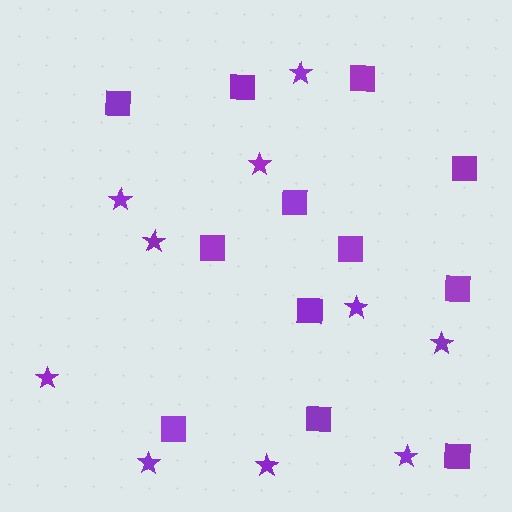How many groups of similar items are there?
There are 2 groups: one group of squares (12) and one group of stars (10).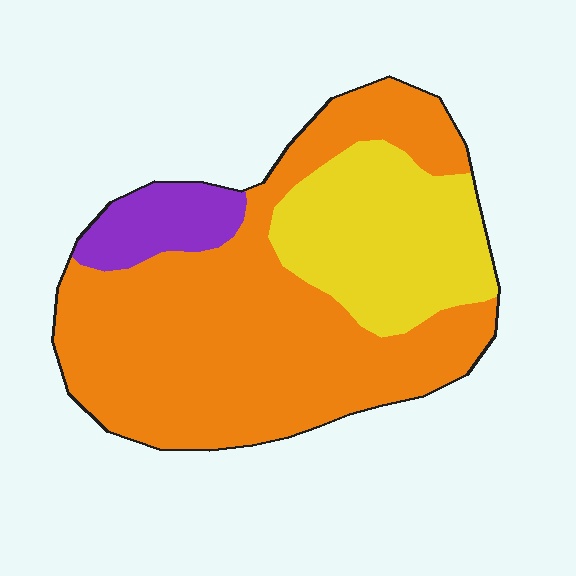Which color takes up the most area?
Orange, at roughly 65%.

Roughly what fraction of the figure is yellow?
Yellow covers roughly 25% of the figure.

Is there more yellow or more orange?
Orange.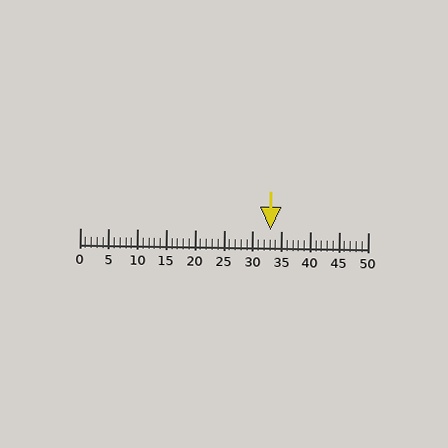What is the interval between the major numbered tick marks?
The major tick marks are spaced 5 units apart.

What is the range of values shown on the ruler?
The ruler shows values from 0 to 50.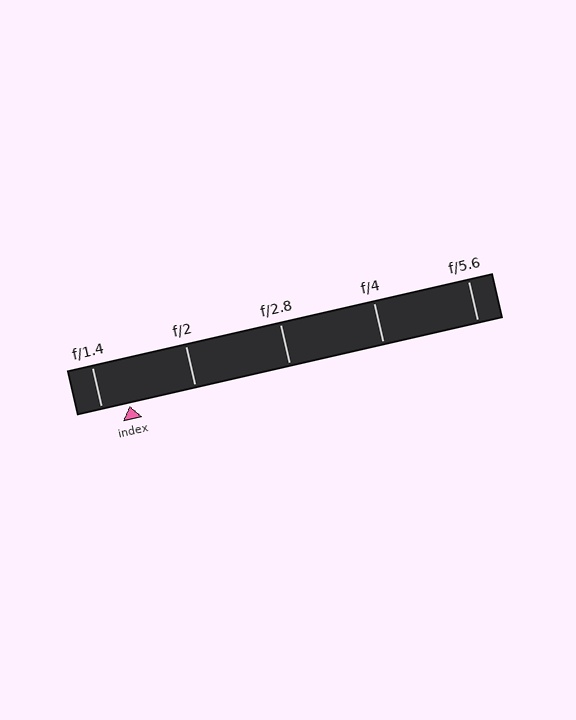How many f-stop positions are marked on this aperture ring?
There are 5 f-stop positions marked.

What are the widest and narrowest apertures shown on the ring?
The widest aperture shown is f/1.4 and the narrowest is f/5.6.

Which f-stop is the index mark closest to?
The index mark is closest to f/1.4.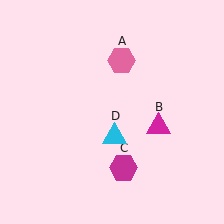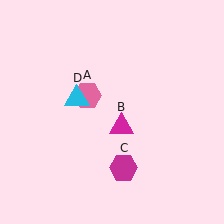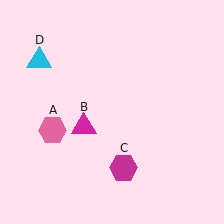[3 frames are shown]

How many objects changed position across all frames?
3 objects changed position: pink hexagon (object A), magenta triangle (object B), cyan triangle (object D).